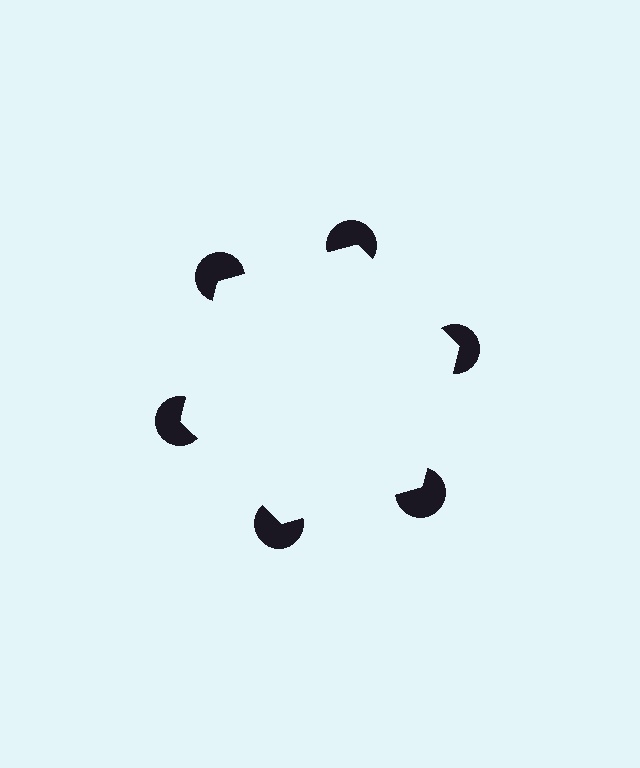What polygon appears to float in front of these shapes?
An illusory hexagon — its edges are inferred from the aligned wedge cuts in the pac-man discs, not physically drawn.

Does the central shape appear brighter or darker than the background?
It typically appears slightly brighter than the background, even though no actual brightness change is drawn.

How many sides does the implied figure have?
6 sides.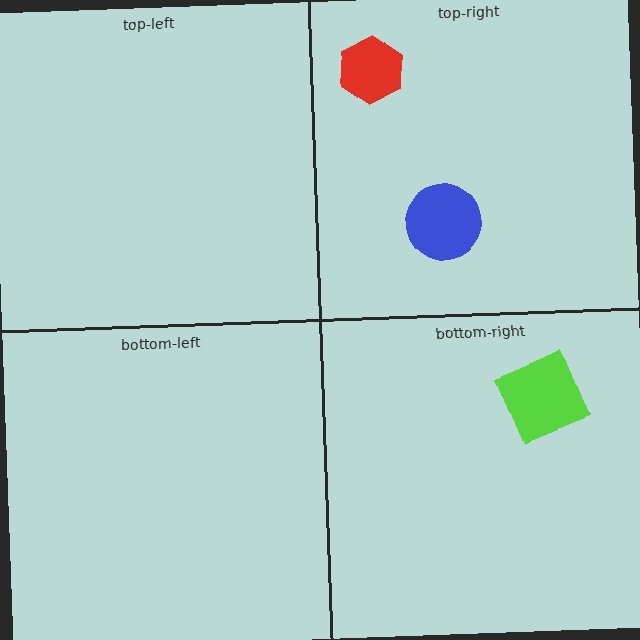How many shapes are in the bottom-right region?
1.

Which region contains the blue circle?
The top-right region.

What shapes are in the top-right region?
The red hexagon, the blue circle.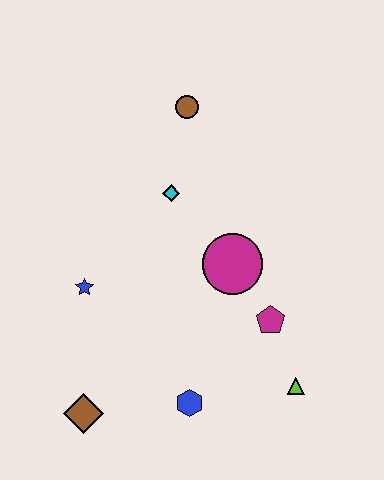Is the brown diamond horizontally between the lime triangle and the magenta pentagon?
No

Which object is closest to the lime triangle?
The magenta pentagon is closest to the lime triangle.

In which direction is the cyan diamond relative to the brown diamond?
The cyan diamond is above the brown diamond.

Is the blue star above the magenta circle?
No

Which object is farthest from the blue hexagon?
The brown circle is farthest from the blue hexagon.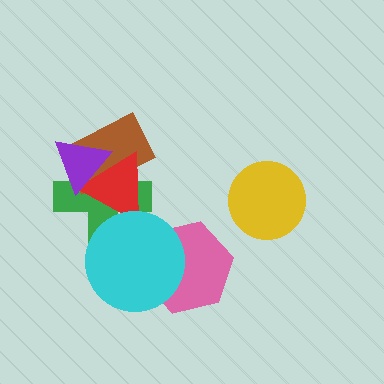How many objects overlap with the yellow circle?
0 objects overlap with the yellow circle.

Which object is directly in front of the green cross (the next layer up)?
The brown rectangle is directly in front of the green cross.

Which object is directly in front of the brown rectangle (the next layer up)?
The red triangle is directly in front of the brown rectangle.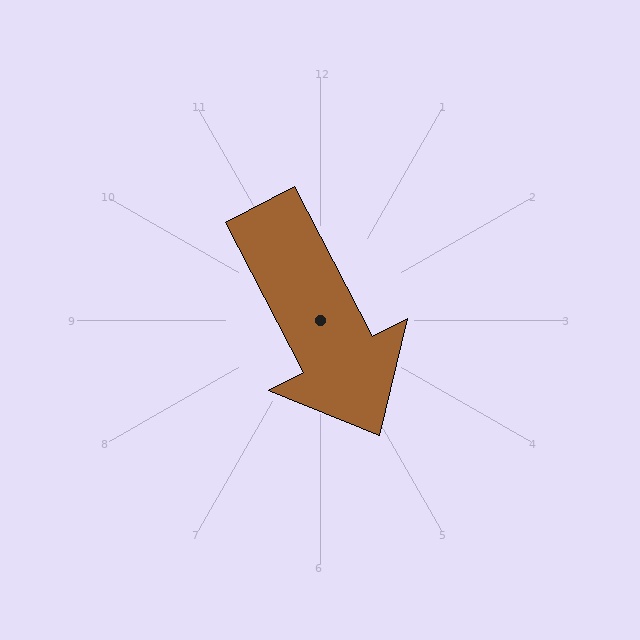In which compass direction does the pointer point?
Southeast.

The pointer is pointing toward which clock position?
Roughly 5 o'clock.